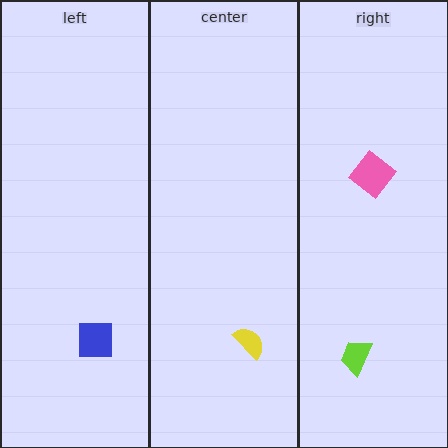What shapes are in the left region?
The blue square.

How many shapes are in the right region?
2.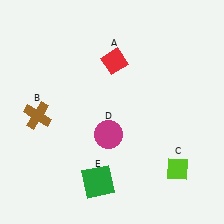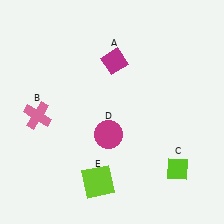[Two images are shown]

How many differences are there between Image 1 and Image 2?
There are 3 differences between the two images.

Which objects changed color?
A changed from red to magenta. B changed from brown to pink. E changed from green to lime.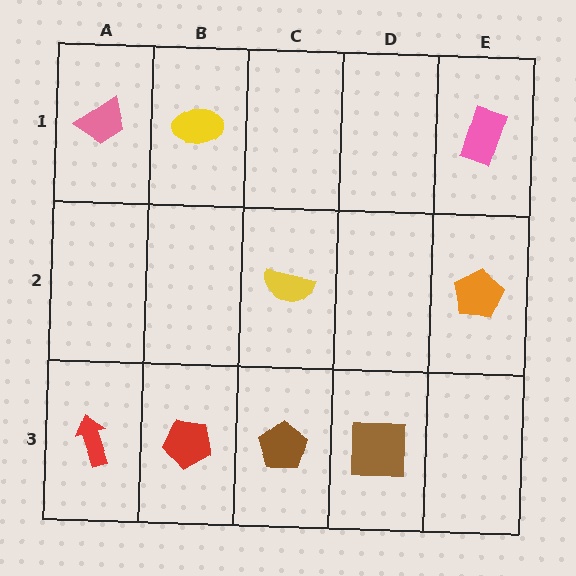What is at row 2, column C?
A yellow semicircle.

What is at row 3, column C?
A brown pentagon.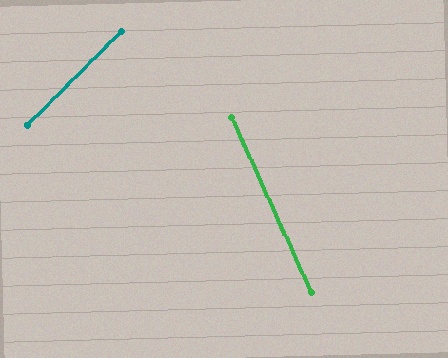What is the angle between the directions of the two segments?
Approximately 70 degrees.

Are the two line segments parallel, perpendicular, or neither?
Neither parallel nor perpendicular — they differ by about 70°.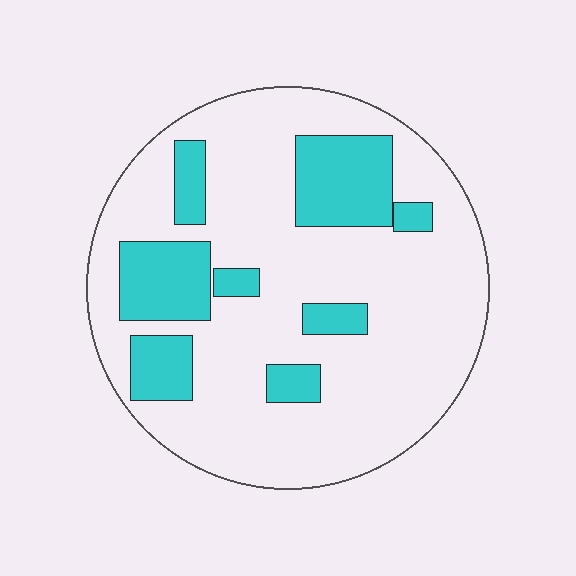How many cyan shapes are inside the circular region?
8.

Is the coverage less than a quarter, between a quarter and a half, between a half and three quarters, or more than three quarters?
Less than a quarter.